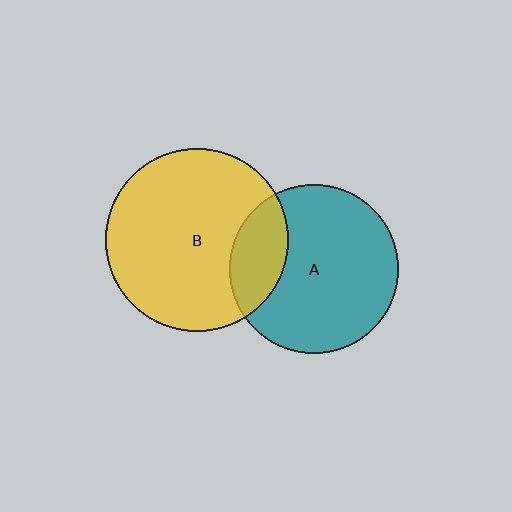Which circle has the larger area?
Circle B (yellow).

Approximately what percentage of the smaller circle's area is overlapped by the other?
Approximately 20%.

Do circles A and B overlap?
Yes.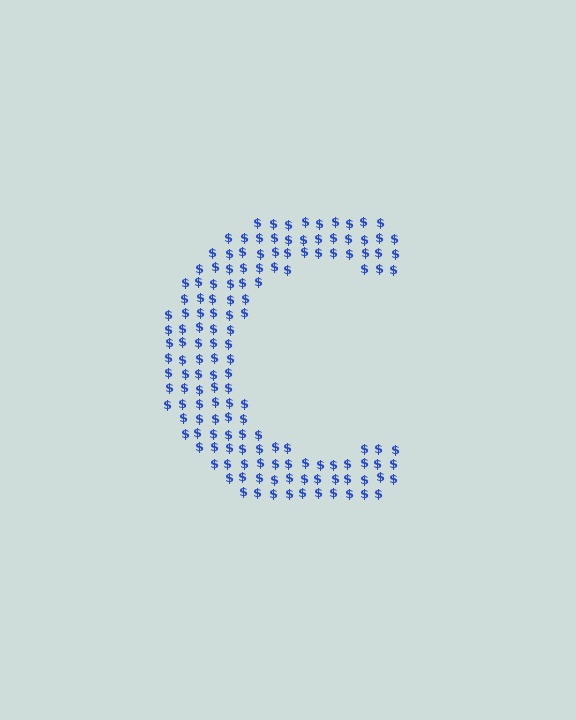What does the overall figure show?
The overall figure shows the letter C.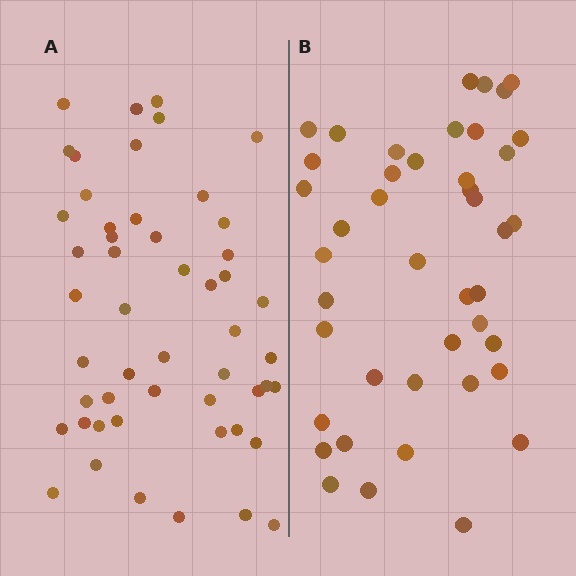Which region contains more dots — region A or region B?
Region A (the left region) has more dots.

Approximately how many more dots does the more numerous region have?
Region A has roughly 8 or so more dots than region B.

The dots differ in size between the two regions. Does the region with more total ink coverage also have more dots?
No. Region B has more total ink coverage because its dots are larger, but region A actually contains more individual dots. Total area can be misleading — the number of items is what matters here.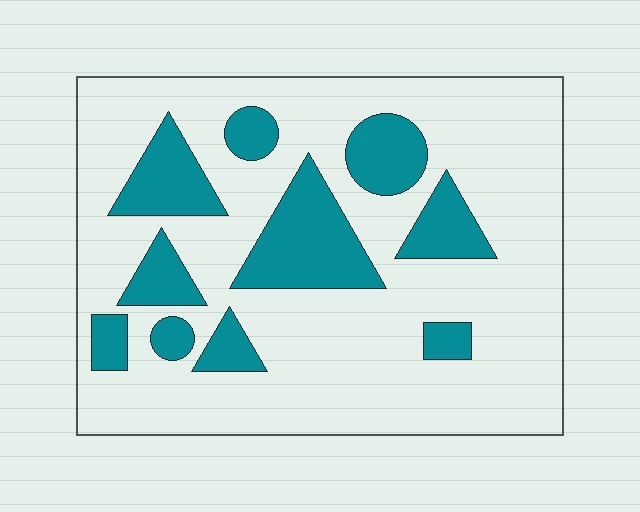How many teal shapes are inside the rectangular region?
10.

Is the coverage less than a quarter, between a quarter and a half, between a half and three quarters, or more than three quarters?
Less than a quarter.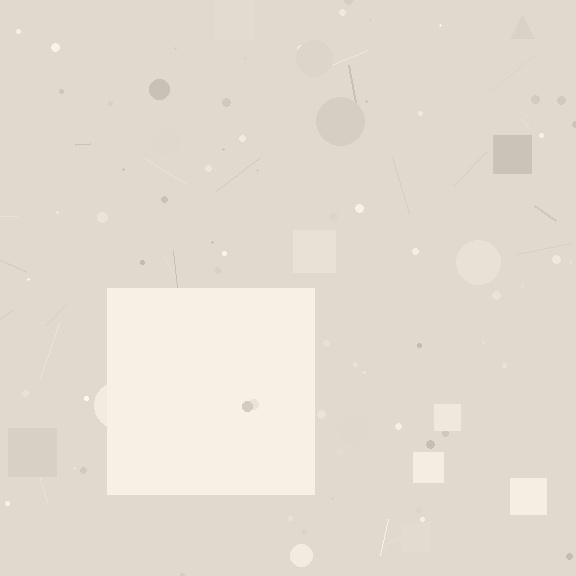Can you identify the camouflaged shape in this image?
The camouflaged shape is a square.